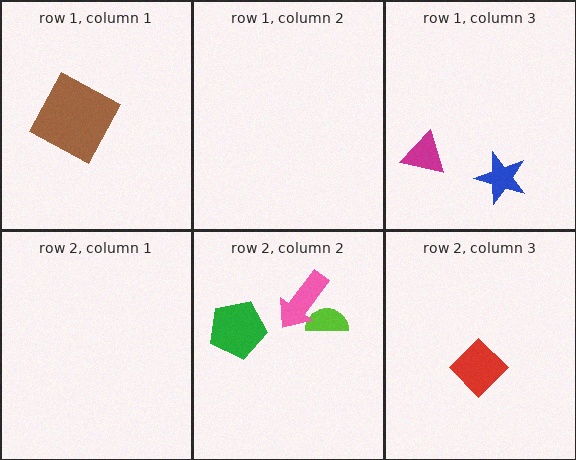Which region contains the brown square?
The row 1, column 1 region.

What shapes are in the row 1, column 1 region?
The brown square.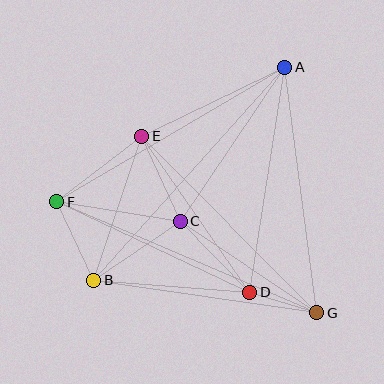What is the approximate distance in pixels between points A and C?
The distance between A and C is approximately 186 pixels.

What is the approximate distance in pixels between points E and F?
The distance between E and F is approximately 108 pixels.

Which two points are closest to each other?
Points D and G are closest to each other.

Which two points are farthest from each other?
Points A and B are farthest from each other.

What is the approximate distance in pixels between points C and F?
The distance between C and F is approximately 125 pixels.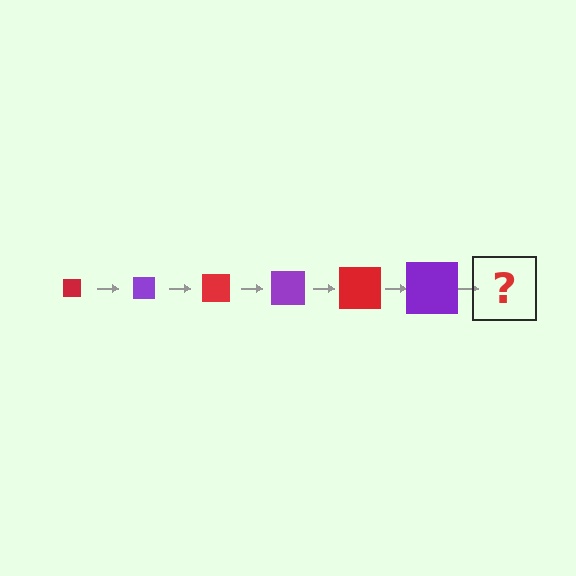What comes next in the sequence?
The next element should be a red square, larger than the previous one.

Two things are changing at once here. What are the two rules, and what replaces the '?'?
The two rules are that the square grows larger each step and the color cycles through red and purple. The '?' should be a red square, larger than the previous one.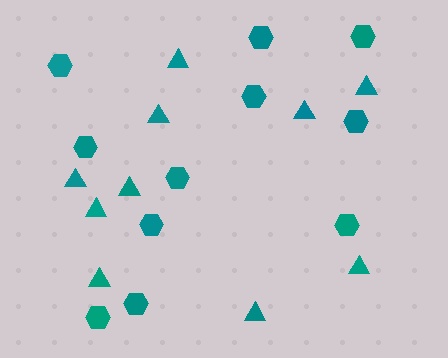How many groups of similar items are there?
There are 2 groups: one group of hexagons (11) and one group of triangles (10).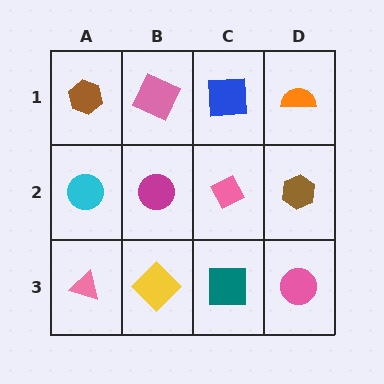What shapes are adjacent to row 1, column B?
A magenta circle (row 2, column B), a brown hexagon (row 1, column A), a blue square (row 1, column C).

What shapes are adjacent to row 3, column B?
A magenta circle (row 2, column B), a pink triangle (row 3, column A), a teal square (row 3, column C).